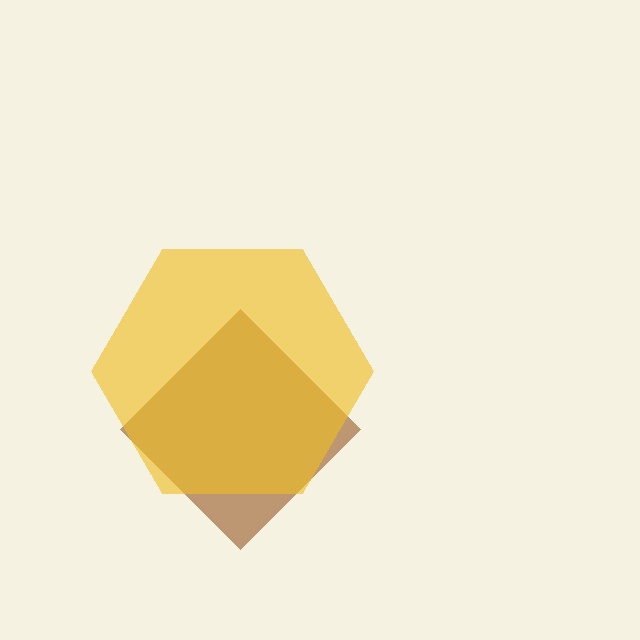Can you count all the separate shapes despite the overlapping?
Yes, there are 2 separate shapes.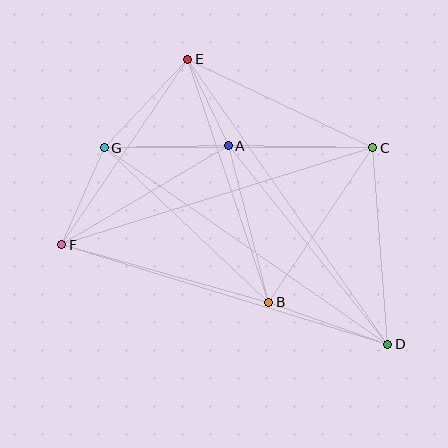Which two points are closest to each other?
Points A and E are closest to each other.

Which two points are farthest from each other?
Points D and E are farthest from each other.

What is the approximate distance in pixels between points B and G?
The distance between B and G is approximately 225 pixels.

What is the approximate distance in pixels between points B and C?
The distance between B and C is approximately 186 pixels.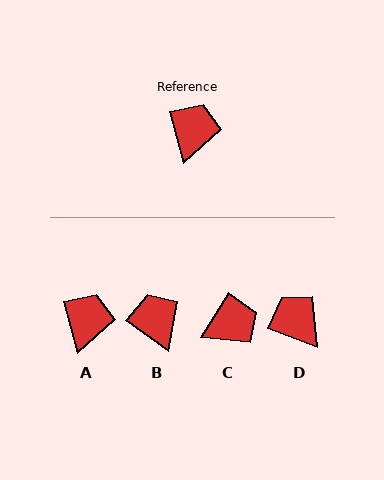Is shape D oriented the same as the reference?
No, it is off by about 54 degrees.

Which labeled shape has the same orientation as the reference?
A.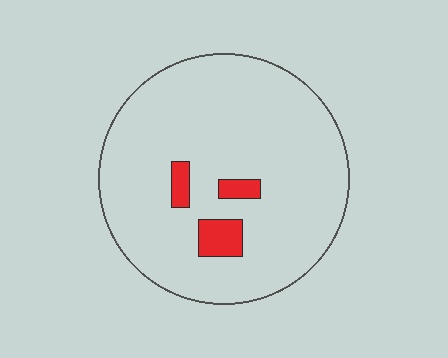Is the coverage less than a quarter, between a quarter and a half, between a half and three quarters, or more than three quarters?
Less than a quarter.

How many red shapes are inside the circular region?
3.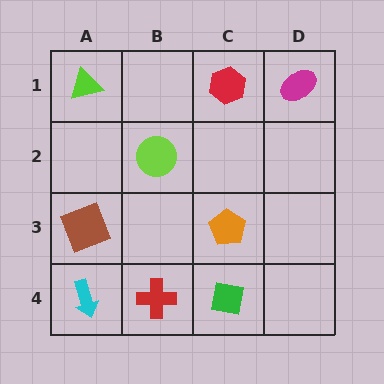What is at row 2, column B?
A lime circle.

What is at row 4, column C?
A green square.